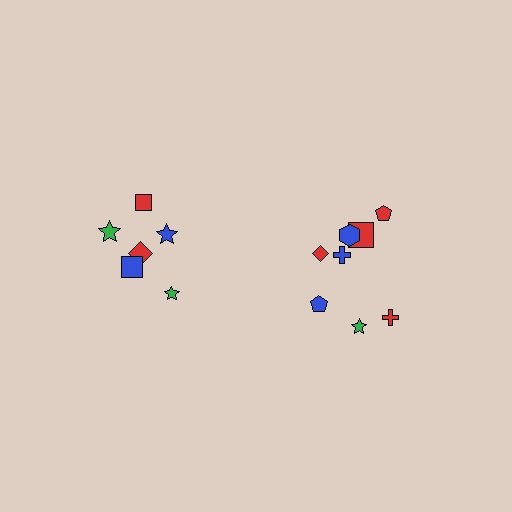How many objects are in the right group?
There are 8 objects.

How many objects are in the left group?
There are 6 objects.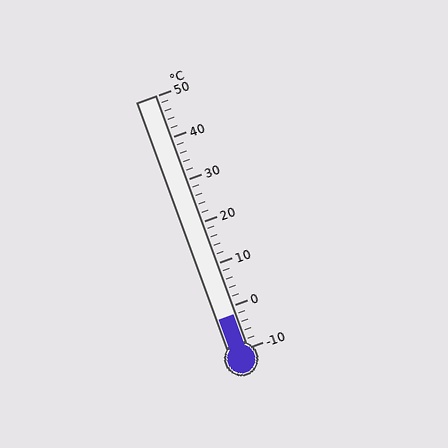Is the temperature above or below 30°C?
The temperature is below 30°C.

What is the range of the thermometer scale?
The thermometer scale ranges from -10°C to 50°C.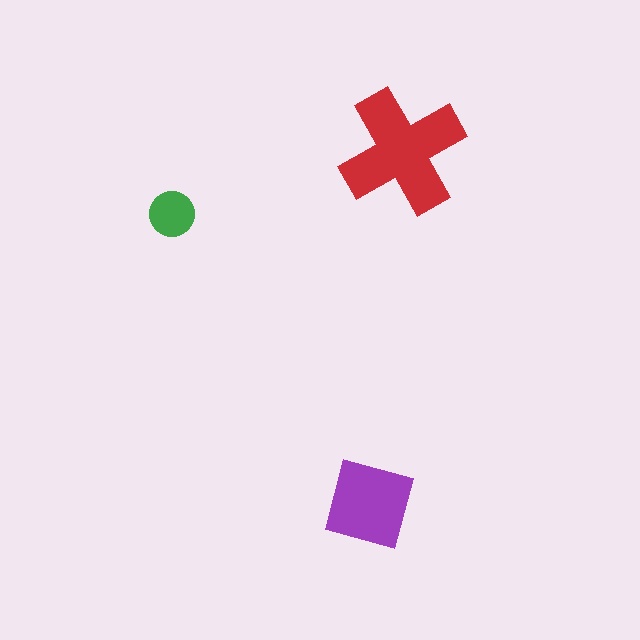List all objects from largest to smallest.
The red cross, the purple square, the green circle.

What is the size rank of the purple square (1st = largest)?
2nd.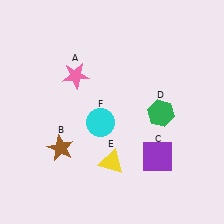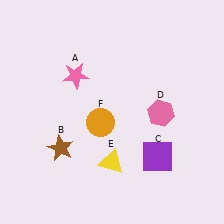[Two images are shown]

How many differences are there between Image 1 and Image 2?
There are 2 differences between the two images.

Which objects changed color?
D changed from green to pink. F changed from cyan to orange.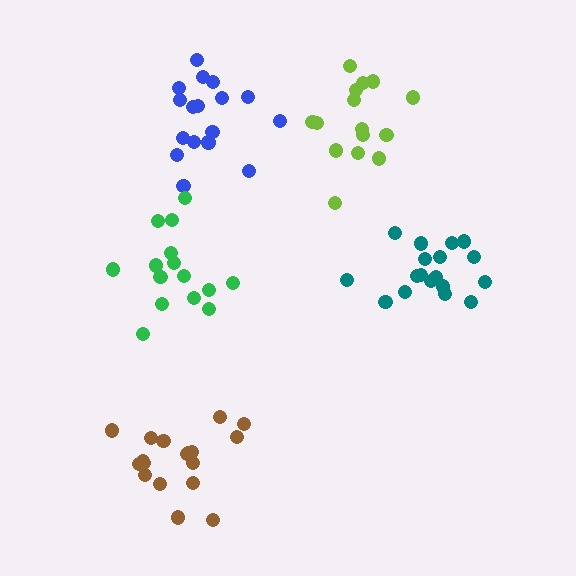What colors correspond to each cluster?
The clusters are colored: brown, blue, lime, green, teal.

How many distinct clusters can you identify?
There are 5 distinct clusters.